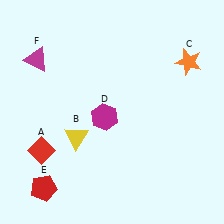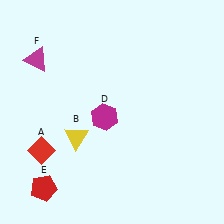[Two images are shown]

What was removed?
The orange star (C) was removed in Image 2.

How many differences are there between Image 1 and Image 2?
There is 1 difference between the two images.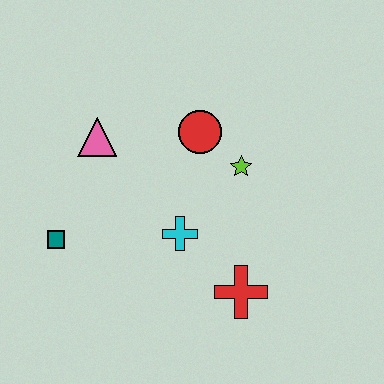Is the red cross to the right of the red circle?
Yes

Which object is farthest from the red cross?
The pink triangle is farthest from the red cross.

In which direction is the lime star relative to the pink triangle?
The lime star is to the right of the pink triangle.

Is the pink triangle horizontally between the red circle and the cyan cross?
No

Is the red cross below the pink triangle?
Yes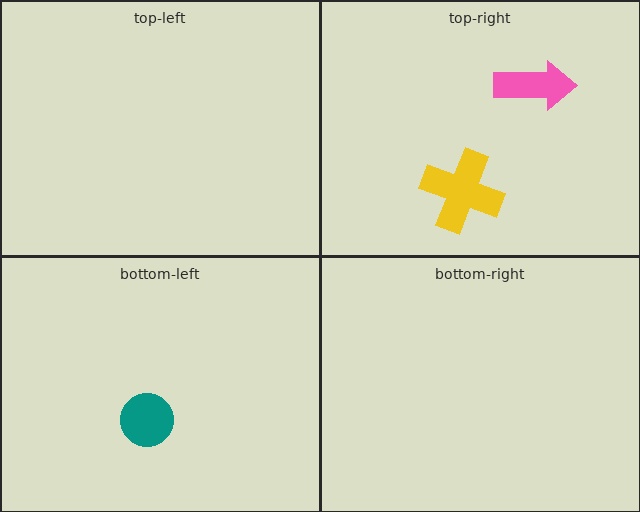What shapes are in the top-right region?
The pink arrow, the yellow cross.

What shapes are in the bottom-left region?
The teal circle.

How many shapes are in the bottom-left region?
1.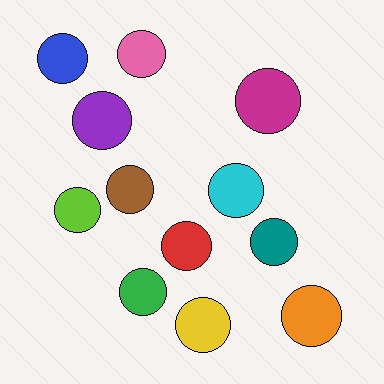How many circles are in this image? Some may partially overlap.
There are 12 circles.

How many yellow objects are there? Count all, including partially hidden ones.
There is 1 yellow object.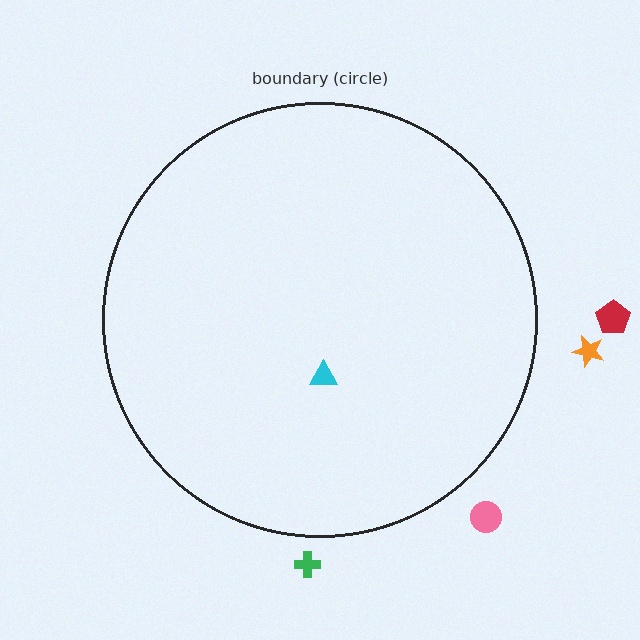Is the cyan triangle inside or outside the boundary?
Inside.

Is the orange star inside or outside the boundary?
Outside.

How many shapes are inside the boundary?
1 inside, 4 outside.